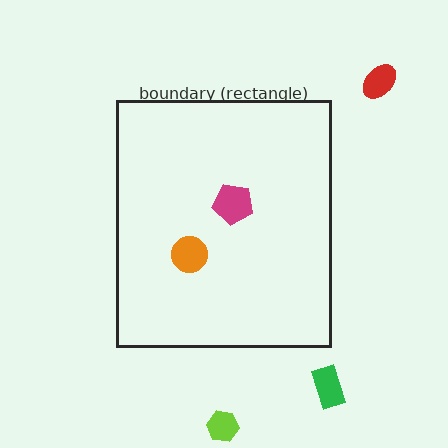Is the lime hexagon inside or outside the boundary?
Outside.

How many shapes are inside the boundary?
2 inside, 3 outside.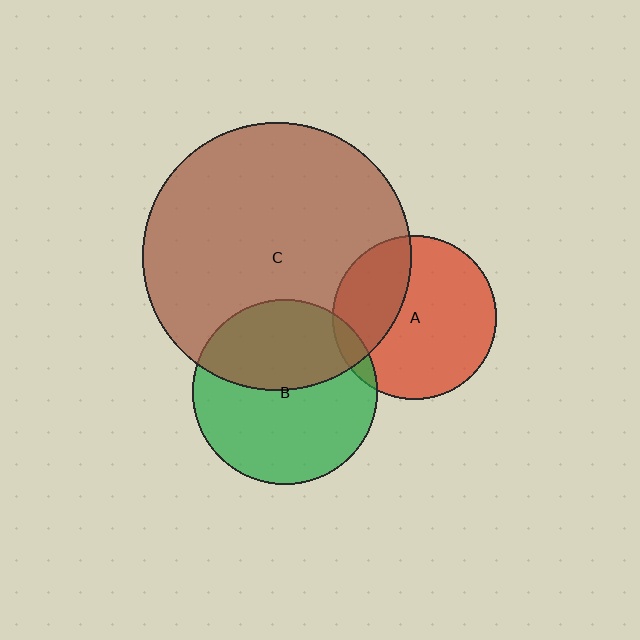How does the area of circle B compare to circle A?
Approximately 1.3 times.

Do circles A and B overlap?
Yes.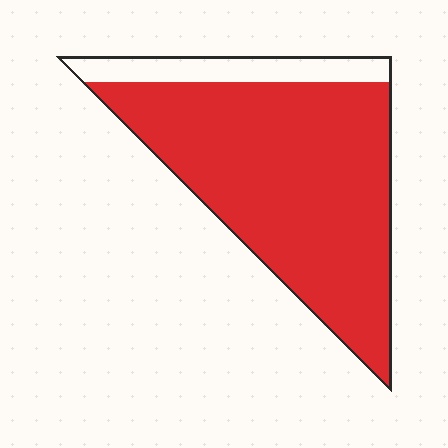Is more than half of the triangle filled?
Yes.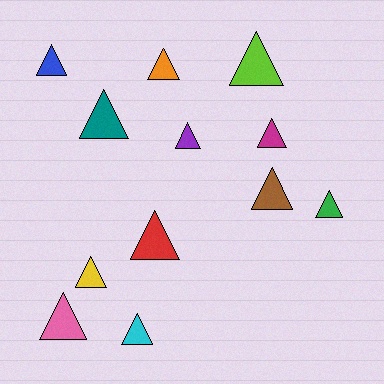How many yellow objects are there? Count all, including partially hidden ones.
There is 1 yellow object.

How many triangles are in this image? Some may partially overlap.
There are 12 triangles.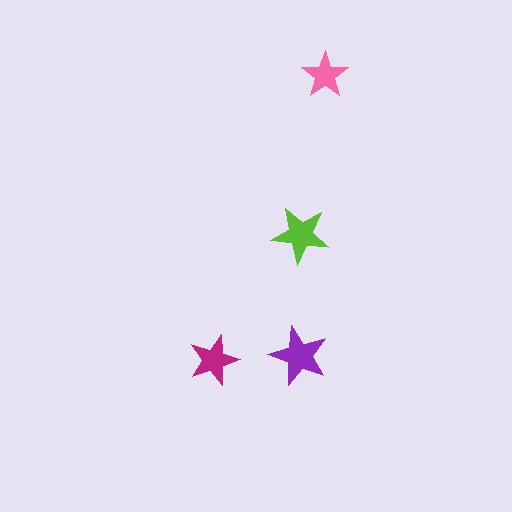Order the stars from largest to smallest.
the purple one, the lime one, the magenta one, the pink one.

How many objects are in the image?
There are 4 objects in the image.